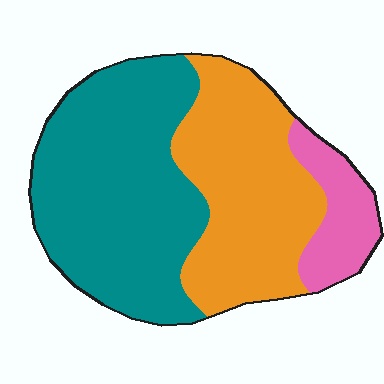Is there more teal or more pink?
Teal.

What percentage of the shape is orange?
Orange takes up about three eighths (3/8) of the shape.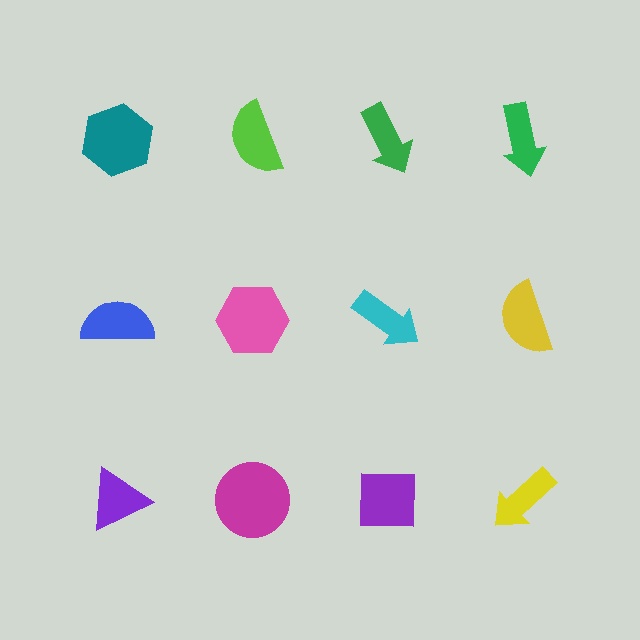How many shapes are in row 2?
4 shapes.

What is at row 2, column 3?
A cyan arrow.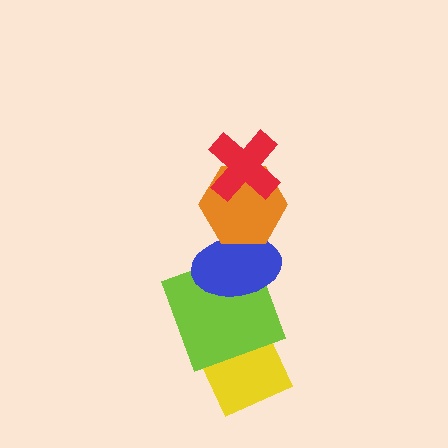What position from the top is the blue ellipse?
The blue ellipse is 3rd from the top.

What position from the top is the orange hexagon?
The orange hexagon is 2nd from the top.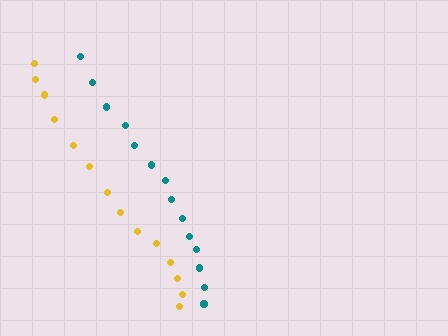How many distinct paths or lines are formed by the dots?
There are 2 distinct paths.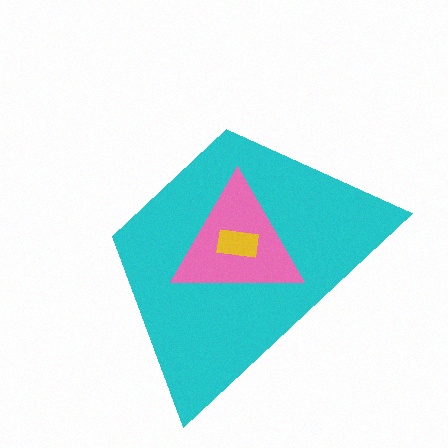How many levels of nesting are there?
3.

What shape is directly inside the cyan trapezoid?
The pink triangle.